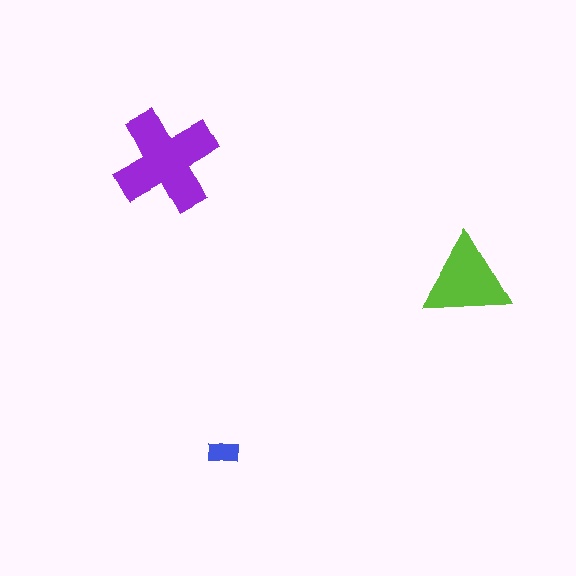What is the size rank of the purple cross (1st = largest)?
1st.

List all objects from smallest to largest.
The blue rectangle, the lime triangle, the purple cross.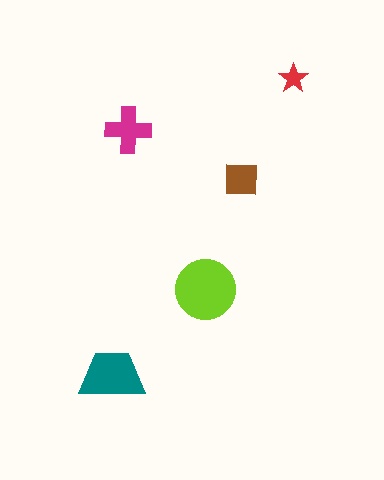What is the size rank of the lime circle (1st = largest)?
1st.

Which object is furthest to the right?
The red star is rightmost.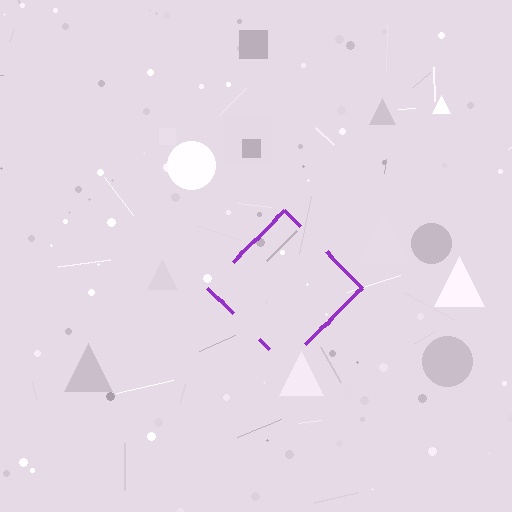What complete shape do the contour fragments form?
The contour fragments form a diamond.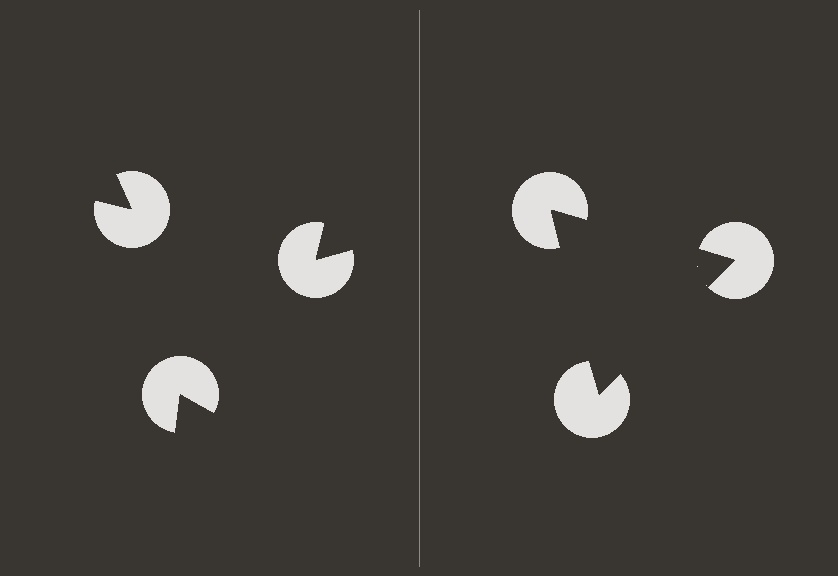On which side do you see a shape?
An illusory triangle appears on the right side. On the left side the wedge cuts are rotated, so no coherent shape forms.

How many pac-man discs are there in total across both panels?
6 — 3 on each side.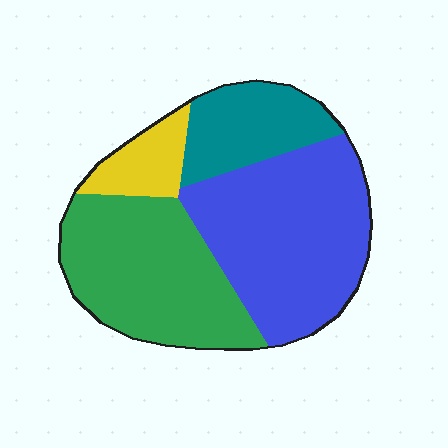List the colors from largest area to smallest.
From largest to smallest: blue, green, teal, yellow.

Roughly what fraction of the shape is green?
Green covers 34% of the shape.